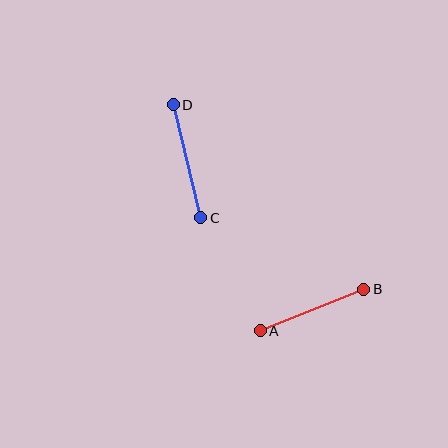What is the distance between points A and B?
The distance is approximately 111 pixels.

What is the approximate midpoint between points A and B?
The midpoint is at approximately (312, 310) pixels.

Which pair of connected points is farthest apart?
Points C and D are farthest apart.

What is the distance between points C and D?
The distance is approximately 116 pixels.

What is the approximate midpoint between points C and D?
The midpoint is at approximately (187, 161) pixels.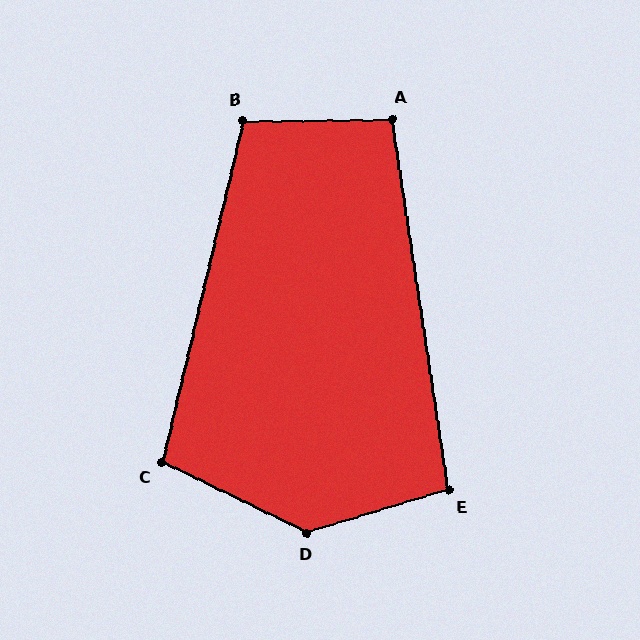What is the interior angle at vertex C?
Approximately 102 degrees (obtuse).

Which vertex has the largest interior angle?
D, at approximately 137 degrees.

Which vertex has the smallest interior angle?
A, at approximately 98 degrees.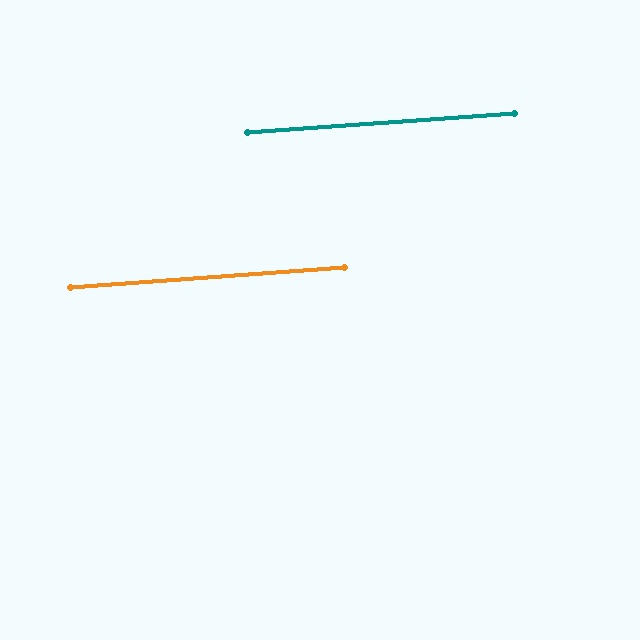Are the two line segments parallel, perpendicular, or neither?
Parallel — their directions differ by only 0.0°.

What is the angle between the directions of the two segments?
Approximately 0 degrees.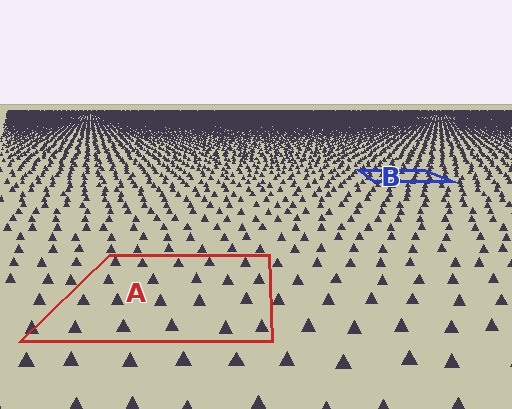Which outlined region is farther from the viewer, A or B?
Region B is farther from the viewer — the texture elements inside it appear smaller and more densely packed.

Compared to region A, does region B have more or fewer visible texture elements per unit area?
Region B has more texture elements per unit area — they are packed more densely because it is farther away.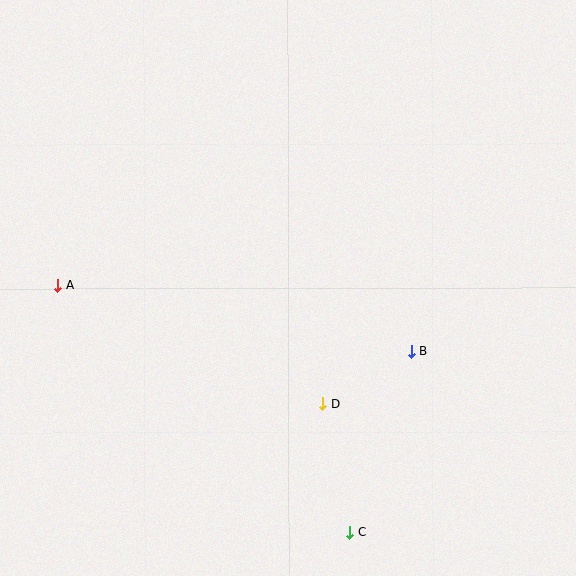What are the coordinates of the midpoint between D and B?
The midpoint between D and B is at (367, 377).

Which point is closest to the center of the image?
Point D at (323, 404) is closest to the center.